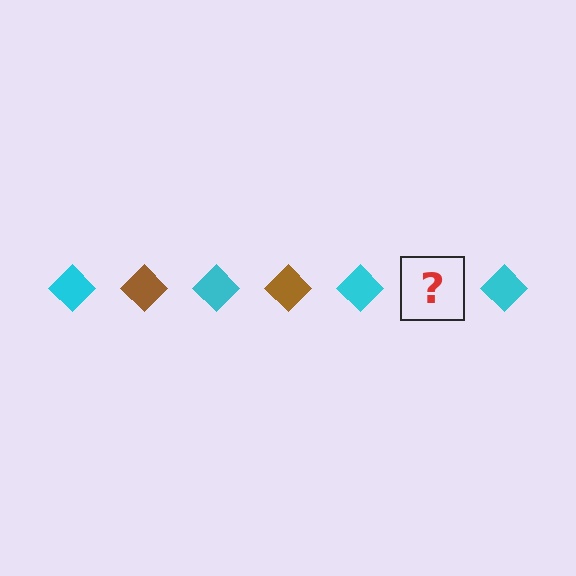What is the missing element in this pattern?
The missing element is a brown diamond.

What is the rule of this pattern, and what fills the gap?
The rule is that the pattern cycles through cyan, brown diamonds. The gap should be filled with a brown diamond.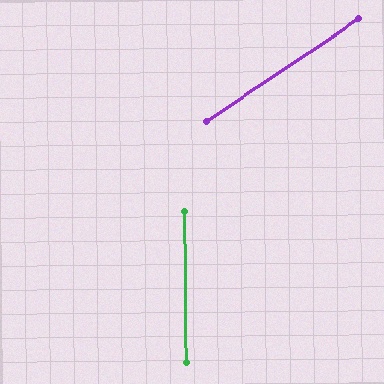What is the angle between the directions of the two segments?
Approximately 57 degrees.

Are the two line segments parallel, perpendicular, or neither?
Neither parallel nor perpendicular — they differ by about 57°.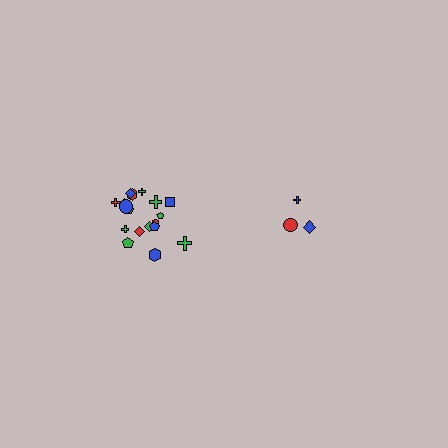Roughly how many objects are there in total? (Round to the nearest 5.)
Roughly 20 objects in total.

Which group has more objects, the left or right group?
The left group.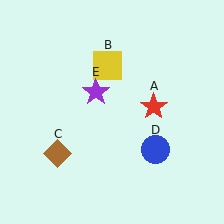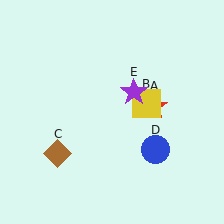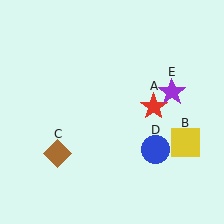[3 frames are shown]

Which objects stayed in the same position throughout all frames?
Red star (object A) and brown diamond (object C) and blue circle (object D) remained stationary.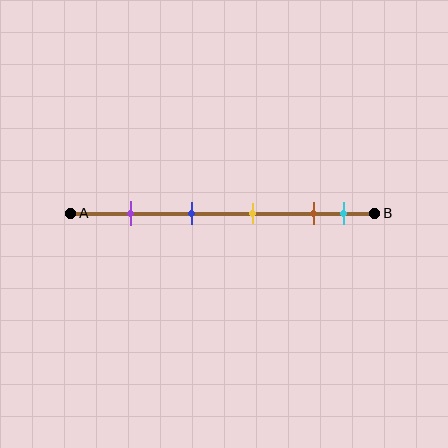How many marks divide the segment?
There are 5 marks dividing the segment.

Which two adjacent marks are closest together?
The brown and cyan marks are the closest adjacent pair.